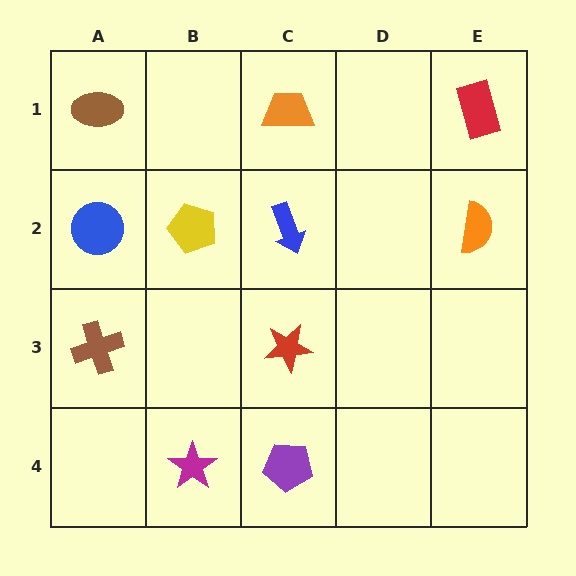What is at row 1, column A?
A brown ellipse.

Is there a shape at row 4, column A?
No, that cell is empty.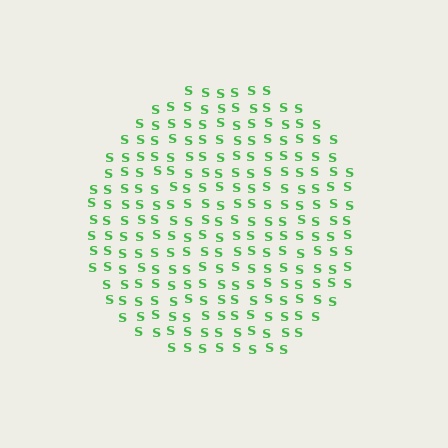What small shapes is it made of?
It is made of small letter S's.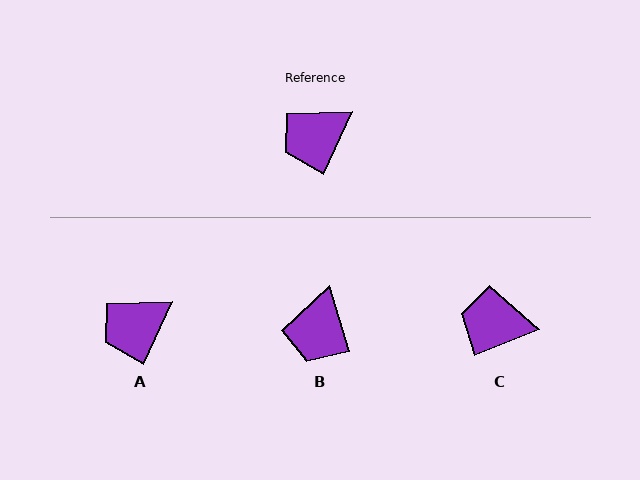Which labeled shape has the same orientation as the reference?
A.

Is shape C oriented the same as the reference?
No, it is off by about 44 degrees.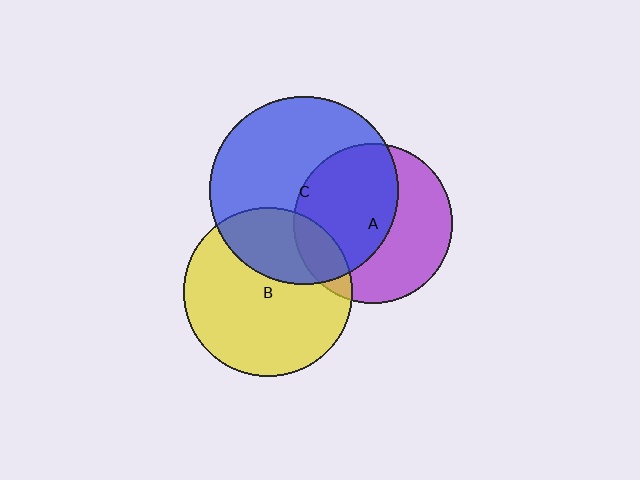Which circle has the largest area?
Circle C (blue).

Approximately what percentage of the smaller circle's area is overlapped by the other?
Approximately 55%.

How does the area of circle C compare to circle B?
Approximately 1.2 times.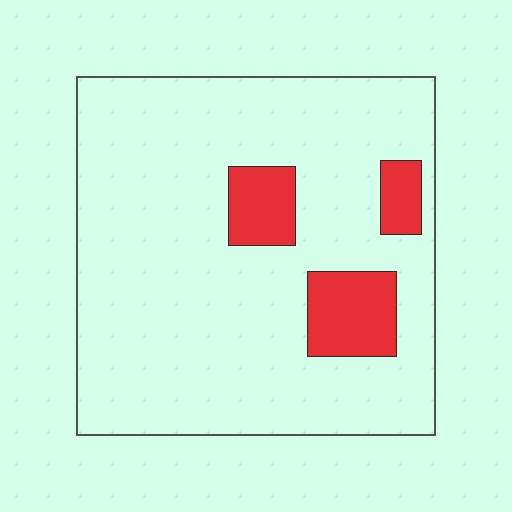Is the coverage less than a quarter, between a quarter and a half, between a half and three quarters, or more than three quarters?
Less than a quarter.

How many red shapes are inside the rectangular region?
3.